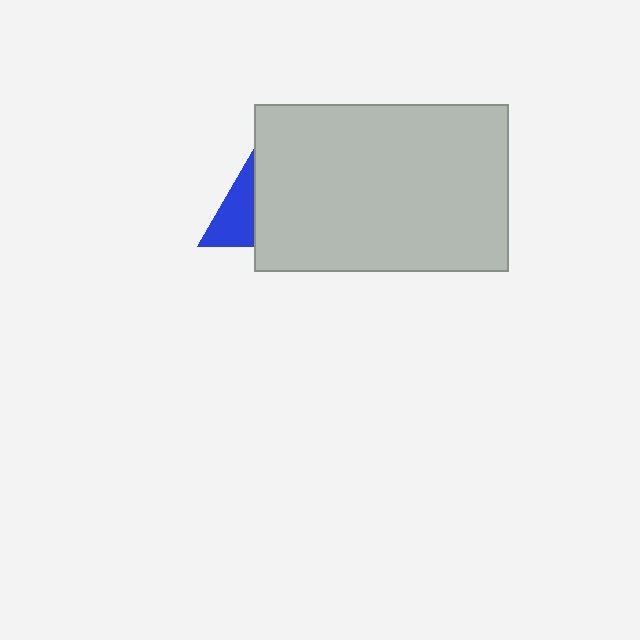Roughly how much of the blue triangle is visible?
A small part of it is visible (roughly 36%).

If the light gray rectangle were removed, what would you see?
You would see the complete blue triangle.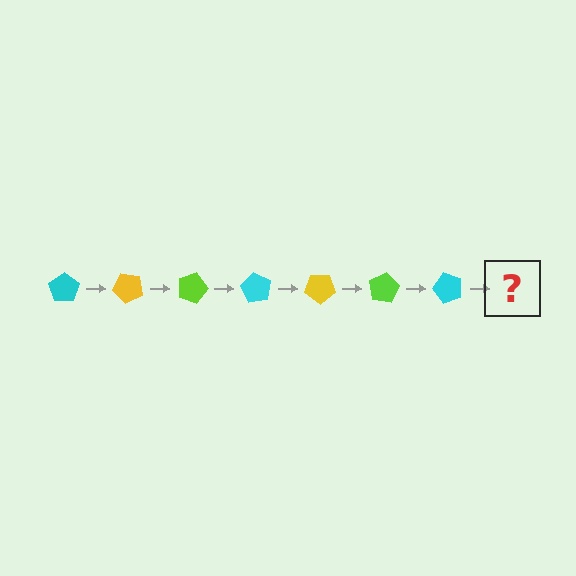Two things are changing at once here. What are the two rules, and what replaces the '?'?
The two rules are that it rotates 45 degrees each step and the color cycles through cyan, yellow, and lime. The '?' should be a yellow pentagon, rotated 315 degrees from the start.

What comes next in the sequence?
The next element should be a yellow pentagon, rotated 315 degrees from the start.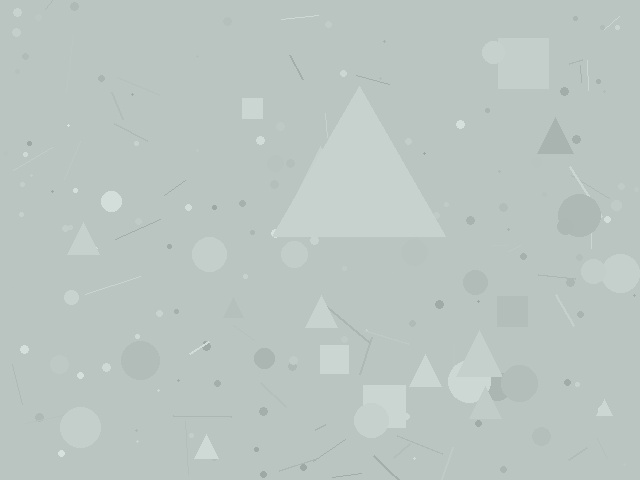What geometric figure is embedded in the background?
A triangle is embedded in the background.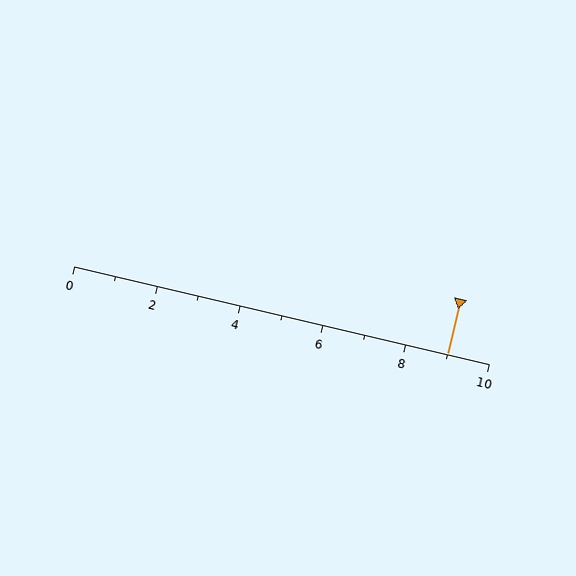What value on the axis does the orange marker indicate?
The marker indicates approximately 9.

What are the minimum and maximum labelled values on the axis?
The axis runs from 0 to 10.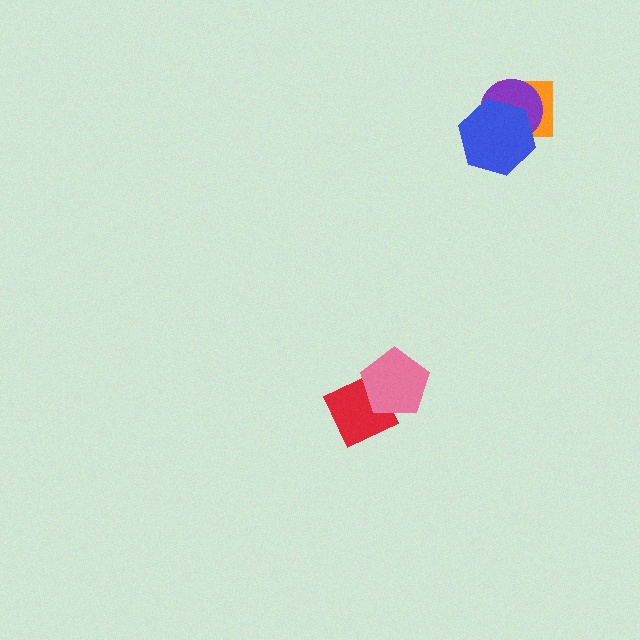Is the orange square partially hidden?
Yes, it is partially covered by another shape.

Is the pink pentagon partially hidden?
No, no other shape covers it.